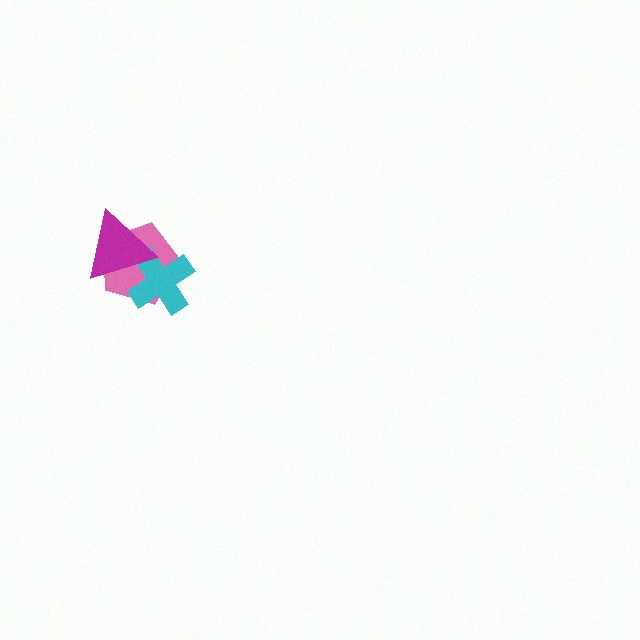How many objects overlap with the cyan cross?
2 objects overlap with the cyan cross.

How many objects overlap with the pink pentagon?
2 objects overlap with the pink pentagon.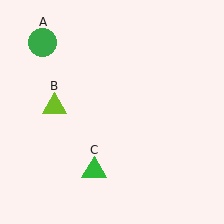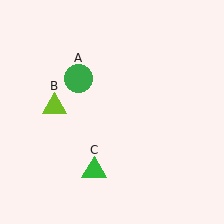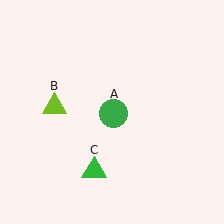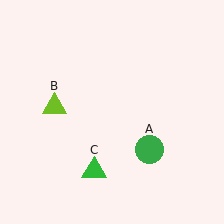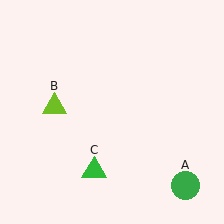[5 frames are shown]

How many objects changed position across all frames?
1 object changed position: green circle (object A).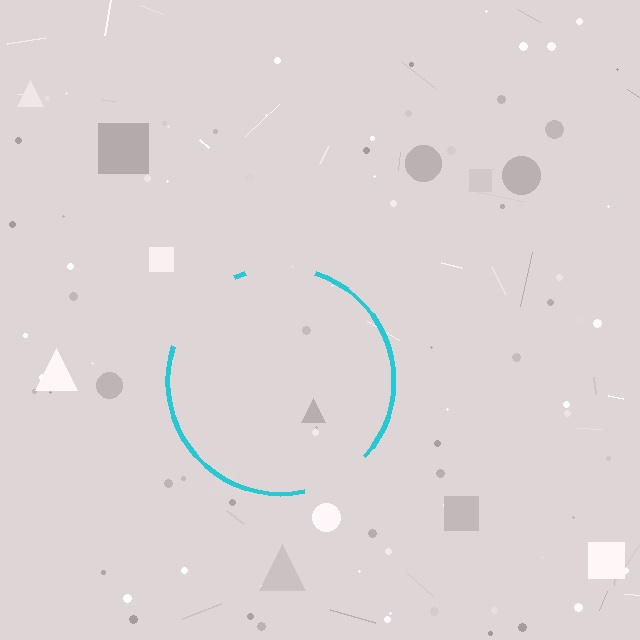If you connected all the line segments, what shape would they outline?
They would outline a circle.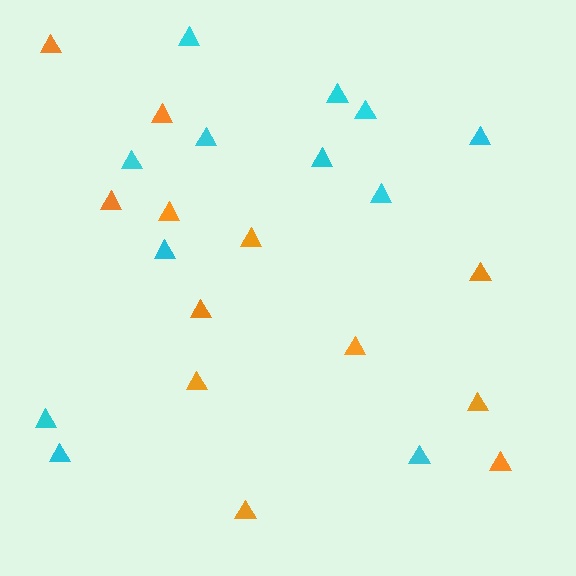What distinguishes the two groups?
There are 2 groups: one group of cyan triangles (12) and one group of orange triangles (12).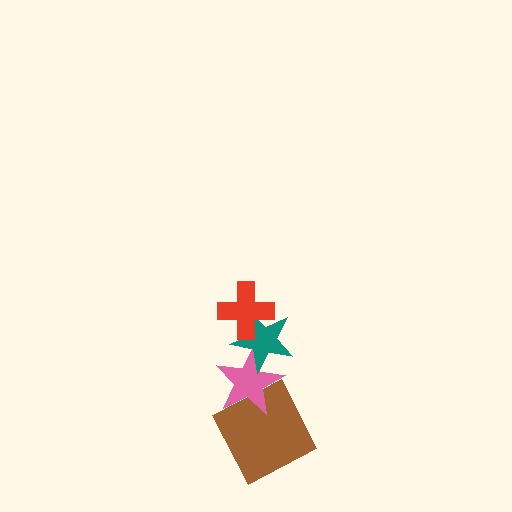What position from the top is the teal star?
The teal star is 2nd from the top.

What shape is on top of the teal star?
The red cross is on top of the teal star.